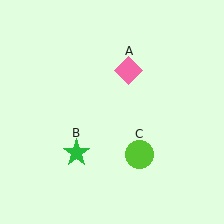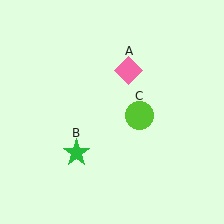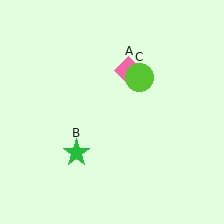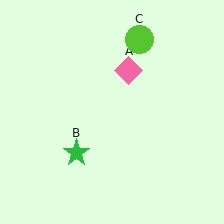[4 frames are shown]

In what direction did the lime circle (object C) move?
The lime circle (object C) moved up.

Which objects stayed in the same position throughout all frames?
Pink diamond (object A) and green star (object B) remained stationary.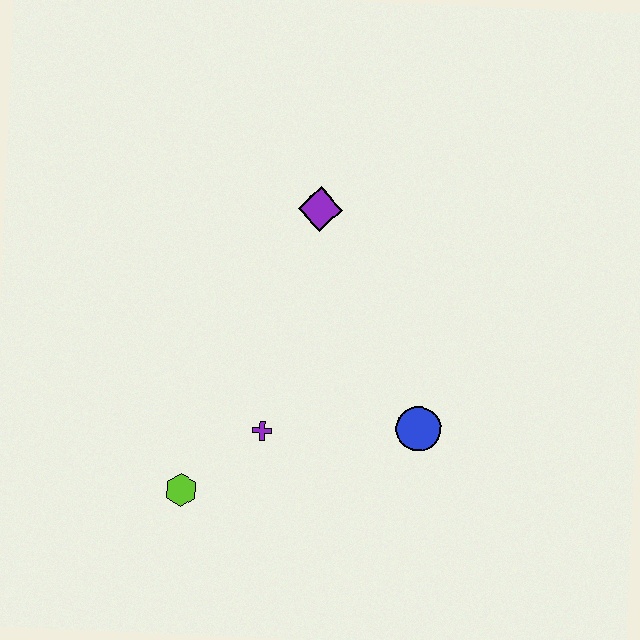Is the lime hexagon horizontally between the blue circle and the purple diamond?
No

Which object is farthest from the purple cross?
The purple diamond is farthest from the purple cross.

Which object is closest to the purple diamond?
The purple cross is closest to the purple diamond.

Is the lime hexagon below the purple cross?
Yes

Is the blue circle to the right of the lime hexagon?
Yes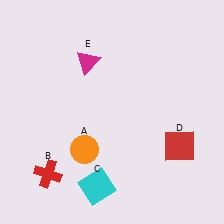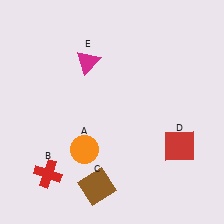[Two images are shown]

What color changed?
The square (C) changed from cyan in Image 1 to brown in Image 2.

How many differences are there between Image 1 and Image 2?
There is 1 difference between the two images.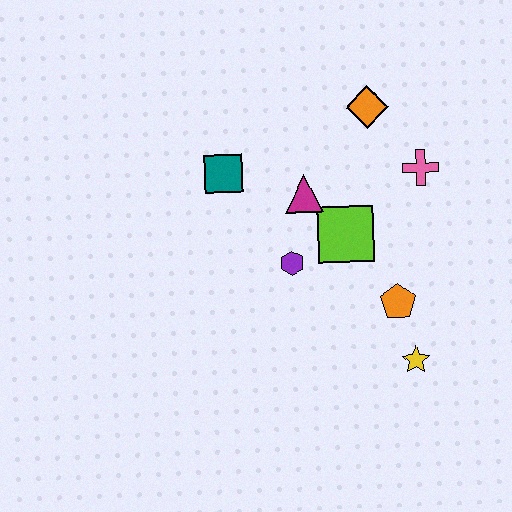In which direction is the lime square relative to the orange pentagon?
The lime square is above the orange pentagon.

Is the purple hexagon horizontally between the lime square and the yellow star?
No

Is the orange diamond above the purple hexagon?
Yes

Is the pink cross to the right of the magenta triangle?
Yes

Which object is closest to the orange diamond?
The pink cross is closest to the orange diamond.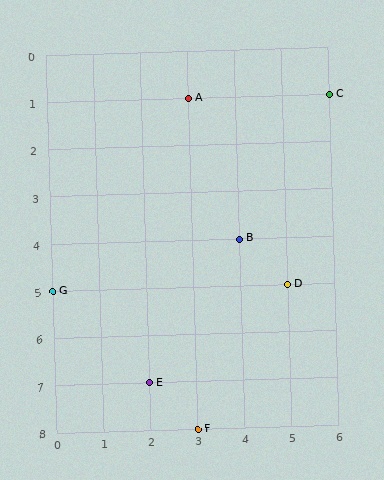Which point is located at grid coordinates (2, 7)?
Point E is at (2, 7).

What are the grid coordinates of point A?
Point A is at grid coordinates (3, 1).